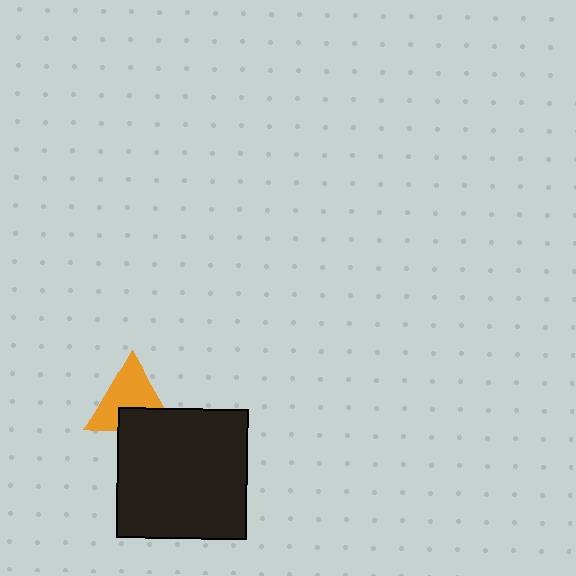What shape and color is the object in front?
The object in front is a black square.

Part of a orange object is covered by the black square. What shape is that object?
It is a triangle.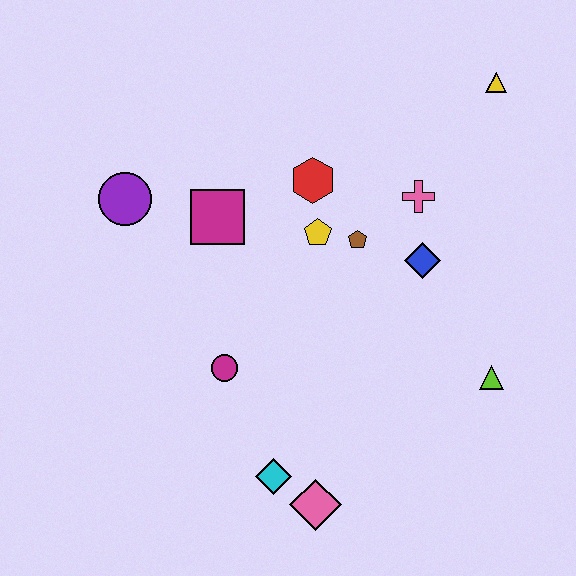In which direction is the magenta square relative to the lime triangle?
The magenta square is to the left of the lime triangle.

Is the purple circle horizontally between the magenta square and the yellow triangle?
No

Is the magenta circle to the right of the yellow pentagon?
No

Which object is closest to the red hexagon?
The yellow pentagon is closest to the red hexagon.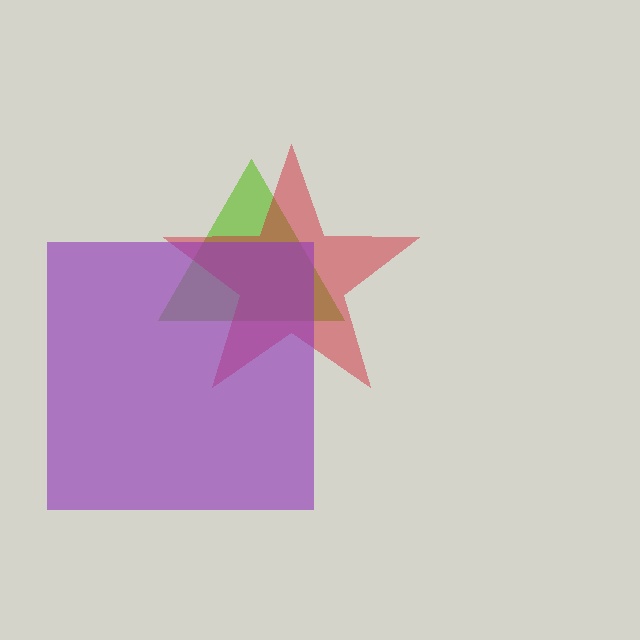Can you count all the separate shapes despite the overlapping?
Yes, there are 3 separate shapes.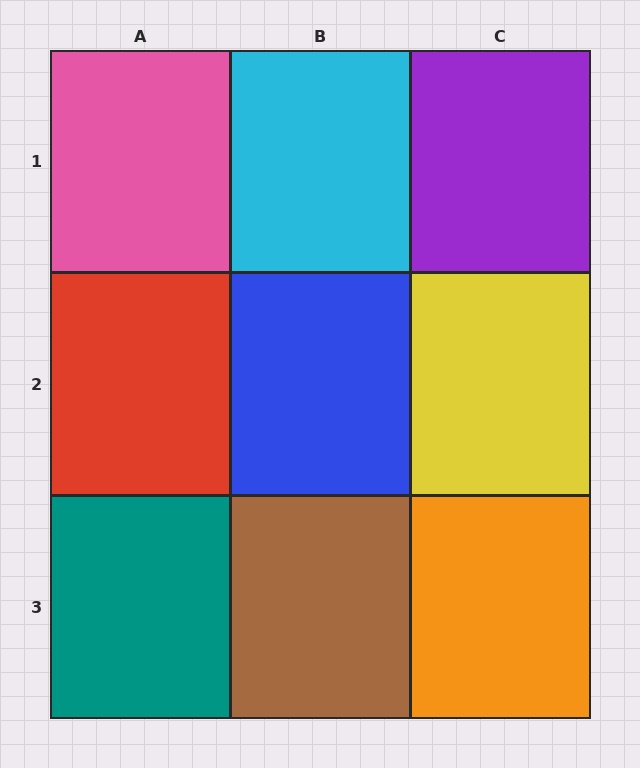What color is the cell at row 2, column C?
Yellow.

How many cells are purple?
1 cell is purple.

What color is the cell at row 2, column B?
Blue.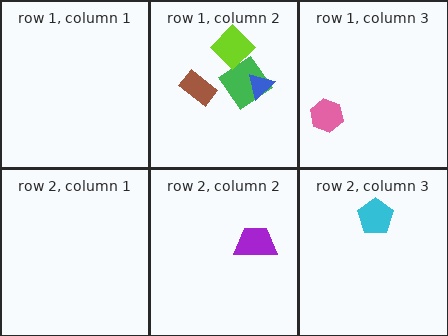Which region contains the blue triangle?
The row 1, column 2 region.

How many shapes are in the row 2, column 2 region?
1.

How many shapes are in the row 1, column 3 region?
1.